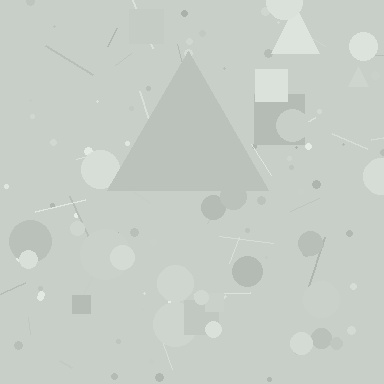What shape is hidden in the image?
A triangle is hidden in the image.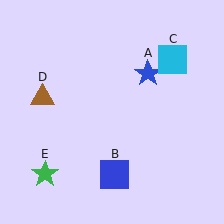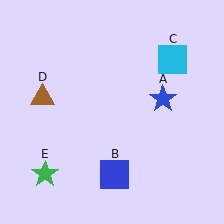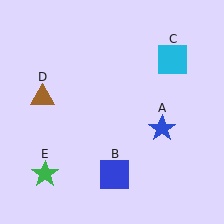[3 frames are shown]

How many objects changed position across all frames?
1 object changed position: blue star (object A).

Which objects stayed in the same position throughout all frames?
Blue square (object B) and cyan square (object C) and brown triangle (object D) and green star (object E) remained stationary.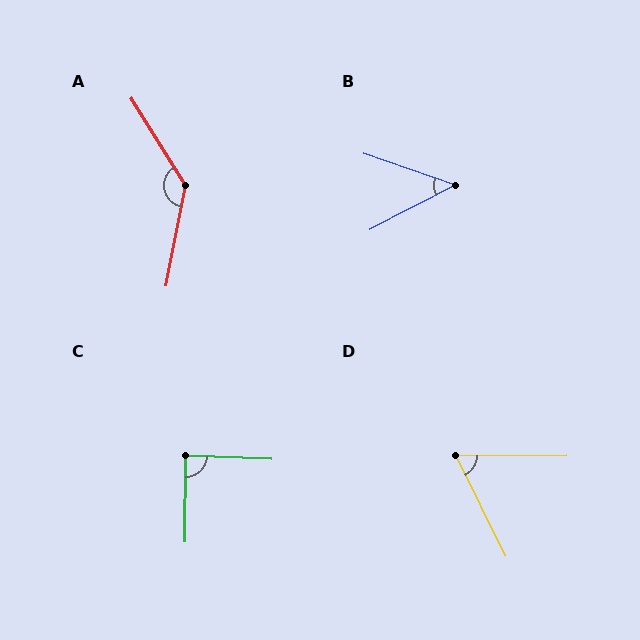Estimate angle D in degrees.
Approximately 64 degrees.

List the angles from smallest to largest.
B (47°), D (64°), C (88°), A (137°).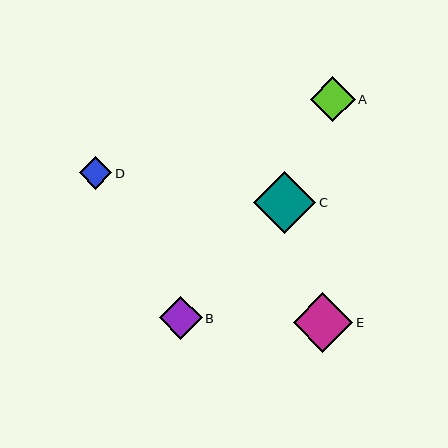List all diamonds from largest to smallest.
From largest to smallest: C, E, A, B, D.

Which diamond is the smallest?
Diamond D is the smallest with a size of approximately 33 pixels.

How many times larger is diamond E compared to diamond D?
Diamond E is approximately 1.8 times the size of diamond D.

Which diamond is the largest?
Diamond C is the largest with a size of approximately 62 pixels.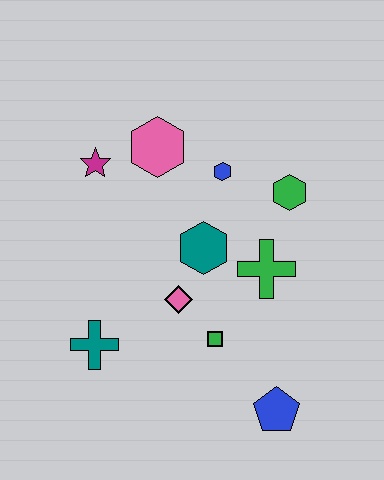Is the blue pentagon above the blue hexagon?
No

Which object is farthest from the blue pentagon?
The magenta star is farthest from the blue pentagon.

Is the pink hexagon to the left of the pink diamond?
Yes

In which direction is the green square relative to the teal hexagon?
The green square is below the teal hexagon.